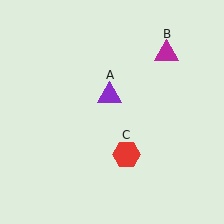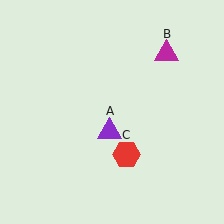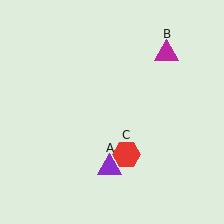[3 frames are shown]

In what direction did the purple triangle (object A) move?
The purple triangle (object A) moved down.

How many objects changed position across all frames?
1 object changed position: purple triangle (object A).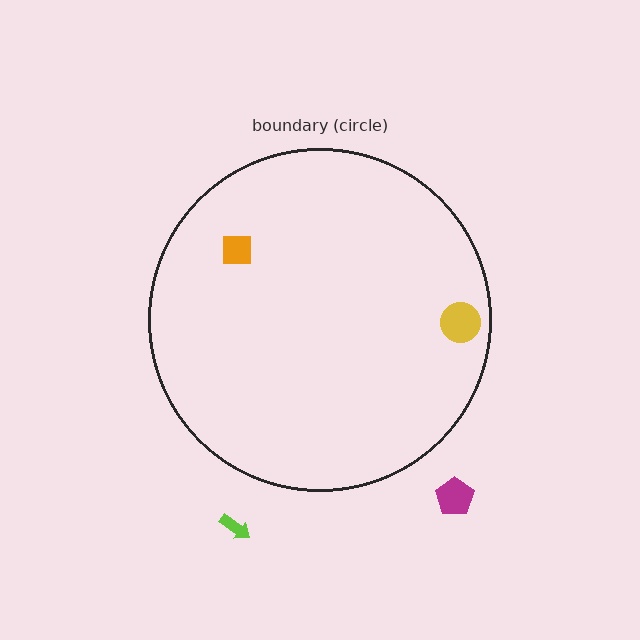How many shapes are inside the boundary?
2 inside, 2 outside.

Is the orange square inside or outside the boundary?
Inside.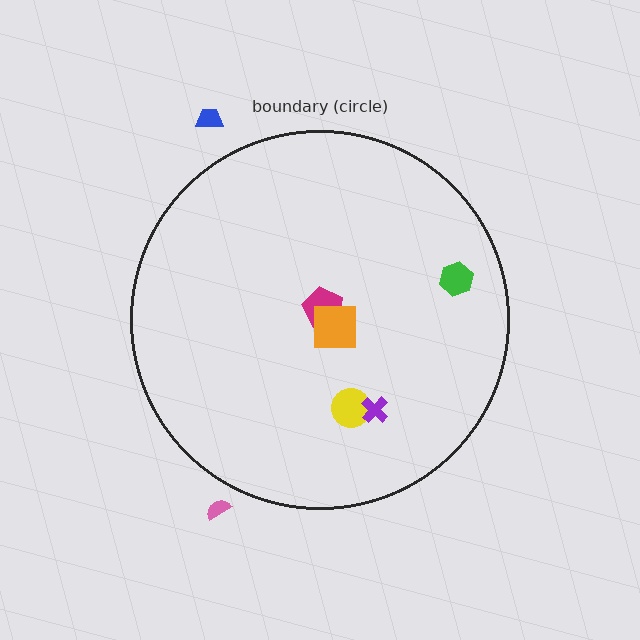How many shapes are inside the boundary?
5 inside, 2 outside.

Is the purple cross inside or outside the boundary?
Inside.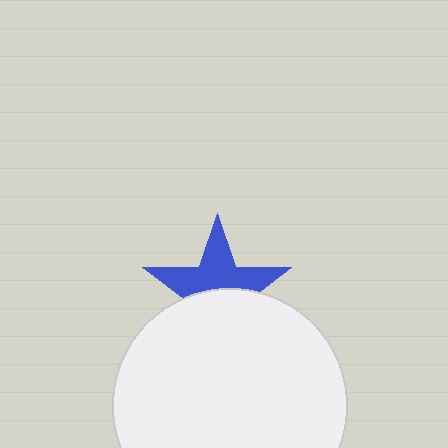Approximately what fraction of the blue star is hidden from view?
Roughly 48% of the blue star is hidden behind the white circle.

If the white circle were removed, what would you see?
You would see the complete blue star.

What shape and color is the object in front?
The object in front is a white circle.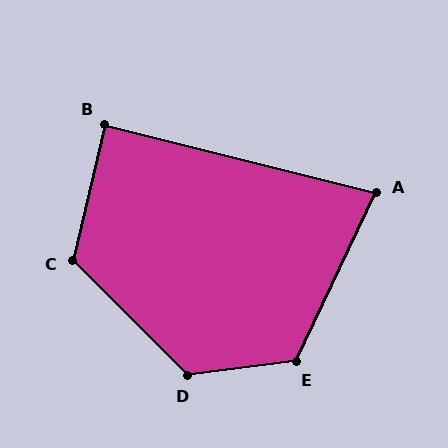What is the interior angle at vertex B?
Approximately 89 degrees (approximately right).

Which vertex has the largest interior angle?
D, at approximately 128 degrees.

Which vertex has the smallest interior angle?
A, at approximately 79 degrees.